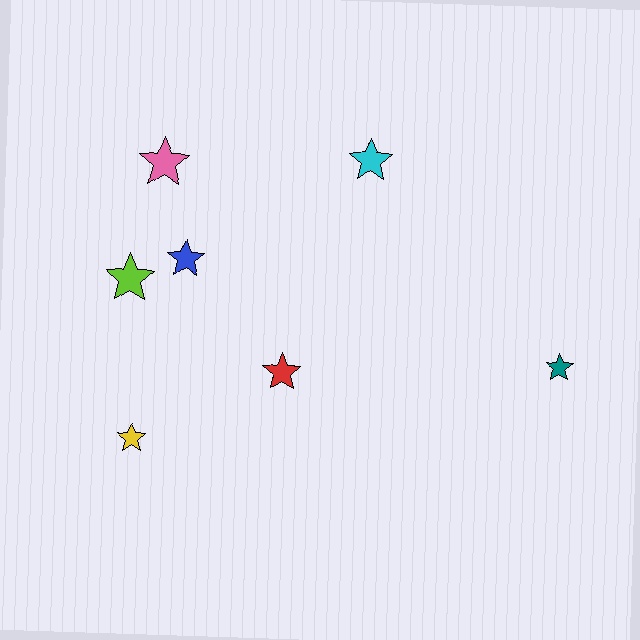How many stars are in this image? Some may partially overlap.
There are 7 stars.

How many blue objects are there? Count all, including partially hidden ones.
There is 1 blue object.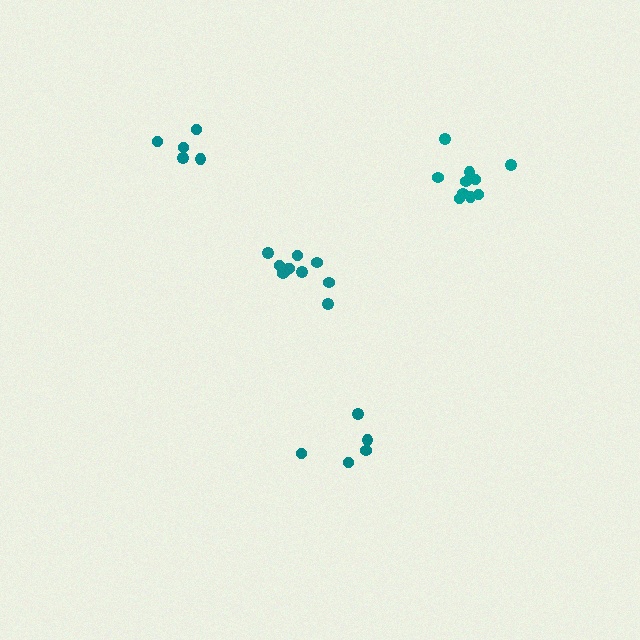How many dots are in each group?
Group 1: 10 dots, Group 2: 10 dots, Group 3: 5 dots, Group 4: 5 dots (30 total).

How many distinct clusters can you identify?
There are 4 distinct clusters.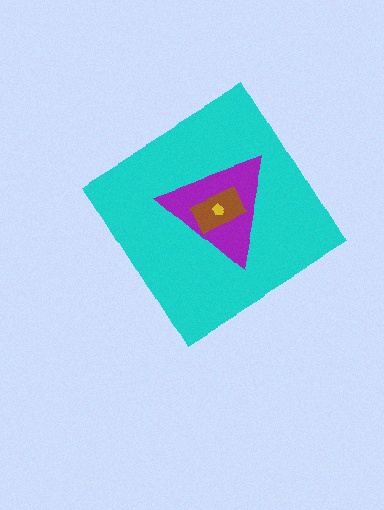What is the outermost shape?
The cyan diamond.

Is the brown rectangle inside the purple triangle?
Yes.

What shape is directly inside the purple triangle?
The brown rectangle.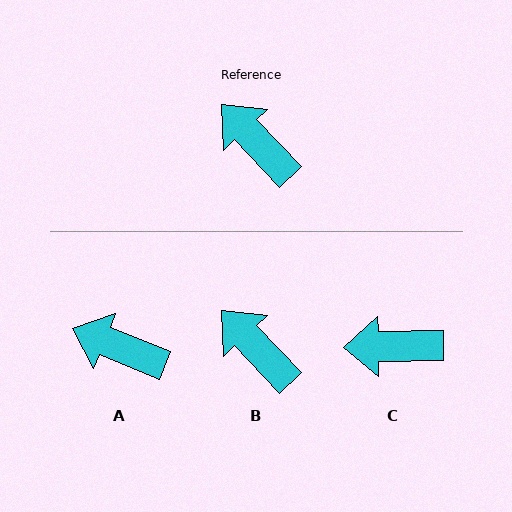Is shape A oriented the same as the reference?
No, it is off by about 25 degrees.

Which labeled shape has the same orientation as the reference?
B.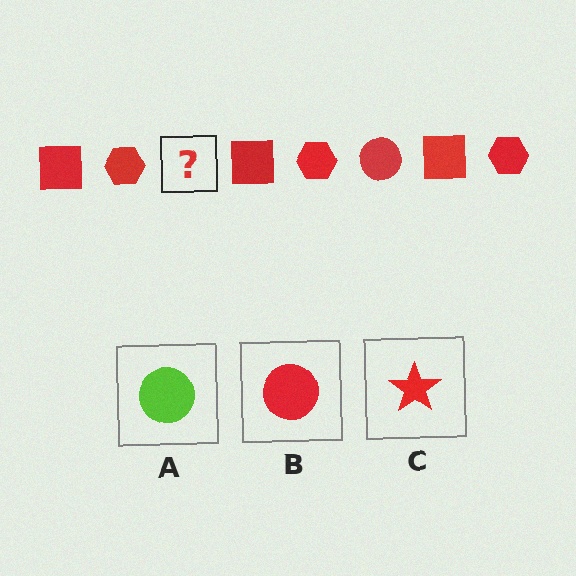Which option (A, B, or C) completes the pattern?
B.